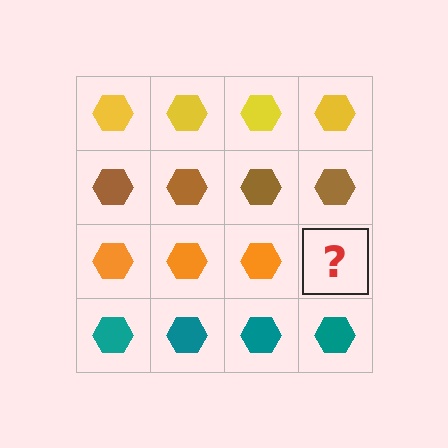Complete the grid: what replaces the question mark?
The question mark should be replaced with an orange hexagon.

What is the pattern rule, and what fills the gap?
The rule is that each row has a consistent color. The gap should be filled with an orange hexagon.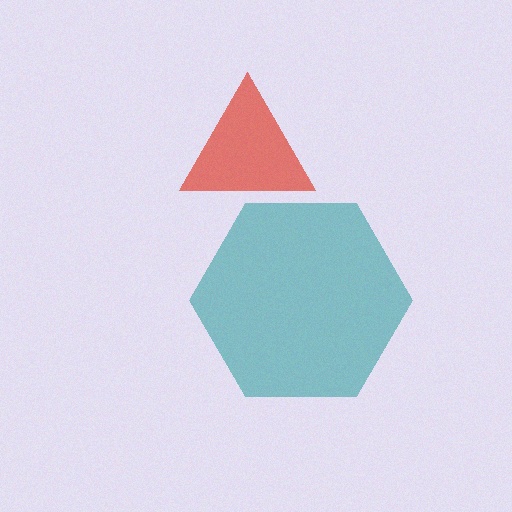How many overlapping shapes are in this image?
There are 2 overlapping shapes in the image.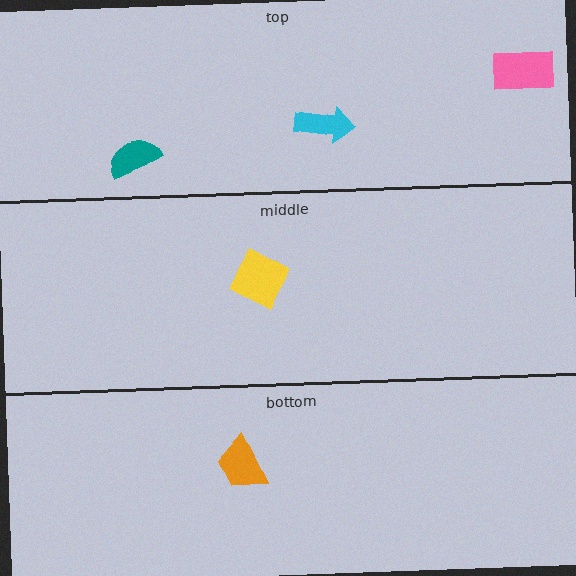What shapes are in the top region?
The cyan arrow, the pink rectangle, the teal semicircle.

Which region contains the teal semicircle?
The top region.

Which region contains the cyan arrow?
The top region.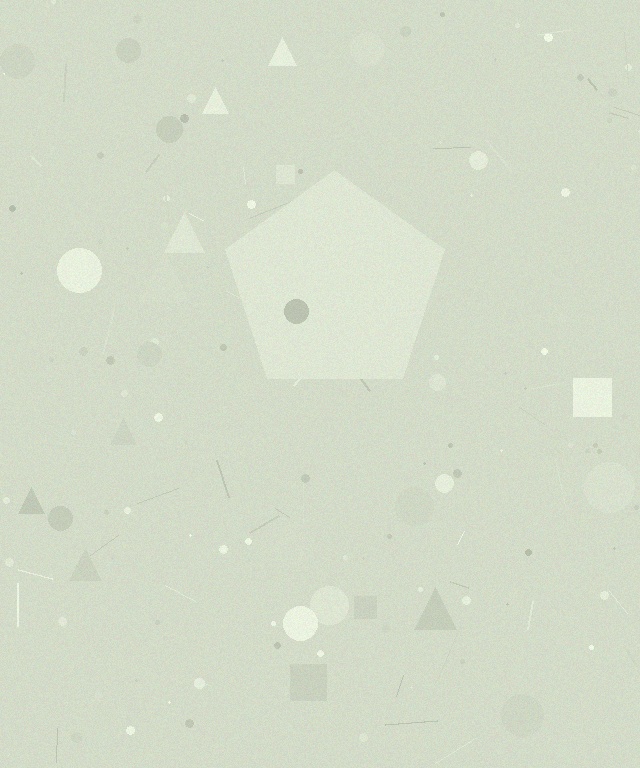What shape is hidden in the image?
A pentagon is hidden in the image.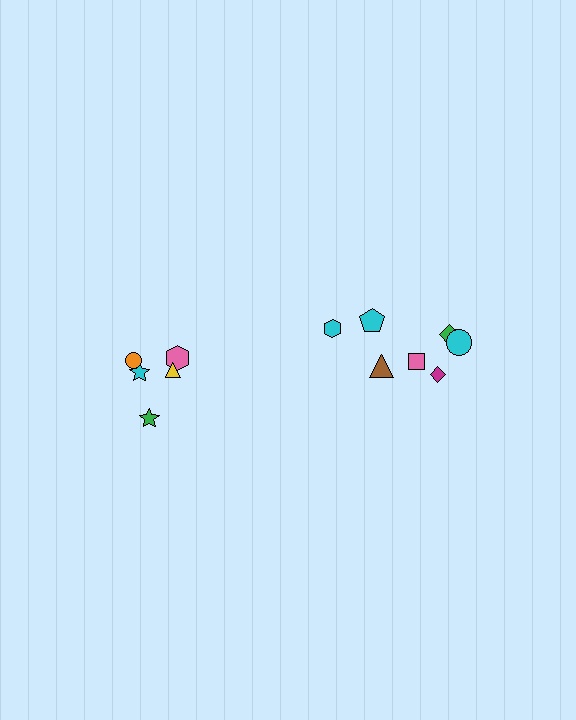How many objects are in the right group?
There are 7 objects.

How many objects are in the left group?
There are 5 objects.